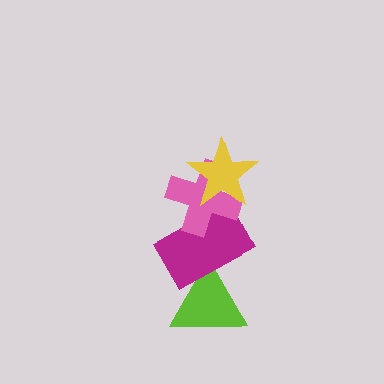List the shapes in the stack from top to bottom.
From top to bottom: the yellow star, the pink cross, the magenta rectangle, the lime triangle.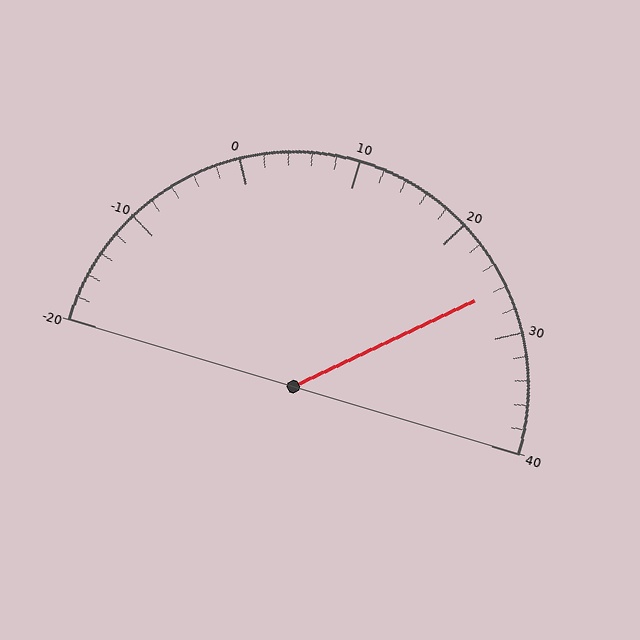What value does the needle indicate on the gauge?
The needle indicates approximately 26.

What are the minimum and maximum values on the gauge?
The gauge ranges from -20 to 40.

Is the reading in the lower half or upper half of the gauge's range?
The reading is in the upper half of the range (-20 to 40).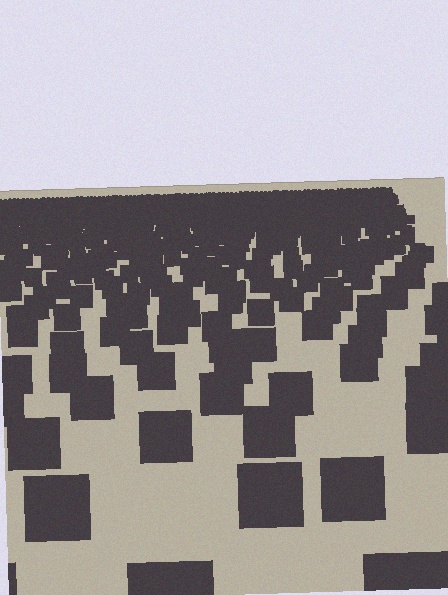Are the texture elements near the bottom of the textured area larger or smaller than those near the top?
Larger. Near the bottom, elements are closer to the viewer and appear at a bigger on-screen size.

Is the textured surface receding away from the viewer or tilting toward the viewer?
The surface is receding away from the viewer. Texture elements get smaller and denser toward the top.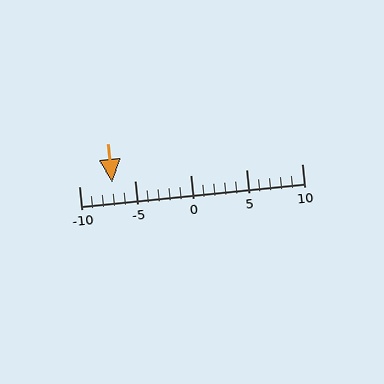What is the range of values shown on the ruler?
The ruler shows values from -10 to 10.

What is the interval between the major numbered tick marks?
The major tick marks are spaced 5 units apart.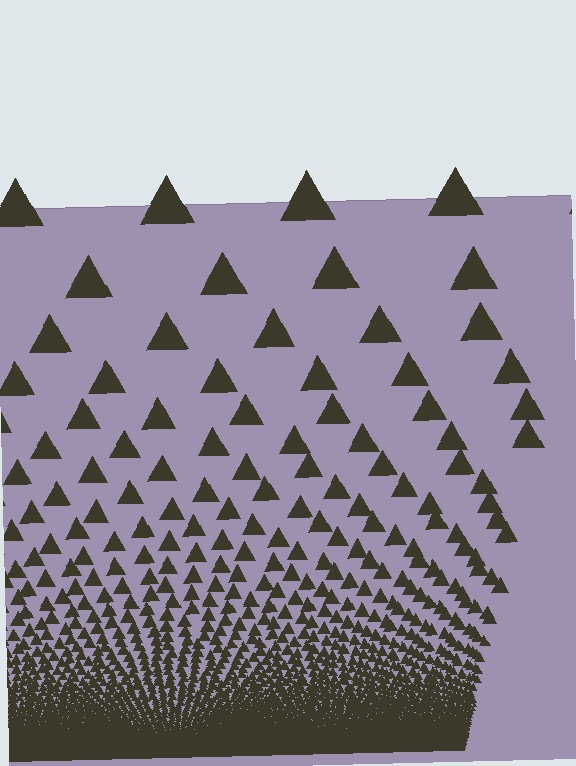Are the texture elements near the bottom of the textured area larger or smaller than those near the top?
Smaller. The gradient is inverted — elements near the bottom are smaller and denser.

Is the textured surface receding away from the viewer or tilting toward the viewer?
The surface appears to tilt toward the viewer. Texture elements get larger and sparser toward the top.